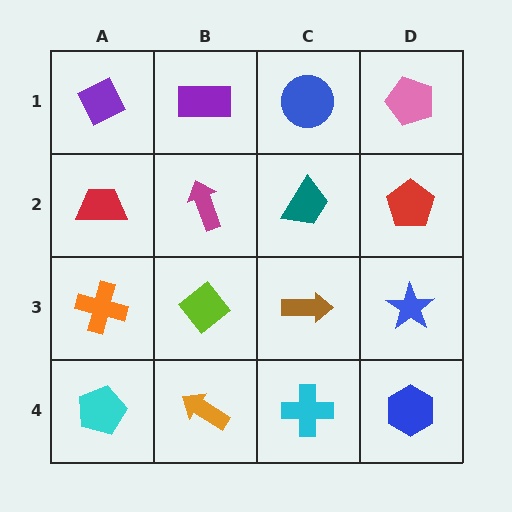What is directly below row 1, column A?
A red trapezoid.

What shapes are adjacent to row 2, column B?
A purple rectangle (row 1, column B), a lime diamond (row 3, column B), a red trapezoid (row 2, column A), a teal trapezoid (row 2, column C).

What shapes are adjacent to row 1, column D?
A red pentagon (row 2, column D), a blue circle (row 1, column C).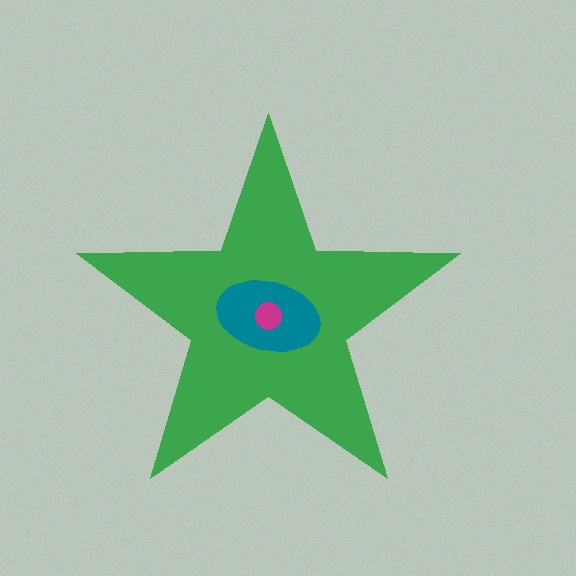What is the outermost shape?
The green star.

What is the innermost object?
The magenta circle.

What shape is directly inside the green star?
The teal ellipse.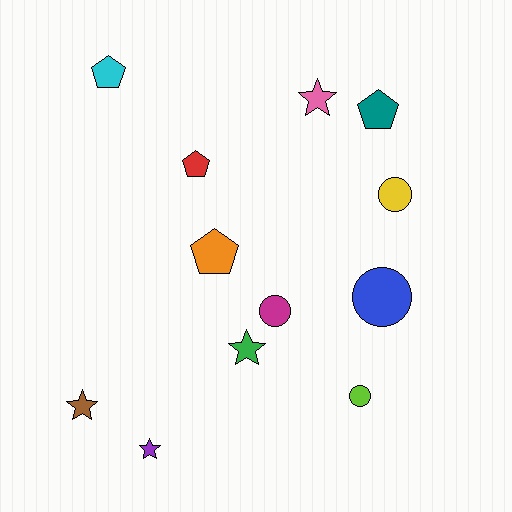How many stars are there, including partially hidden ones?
There are 4 stars.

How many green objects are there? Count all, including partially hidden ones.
There is 1 green object.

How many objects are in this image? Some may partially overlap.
There are 12 objects.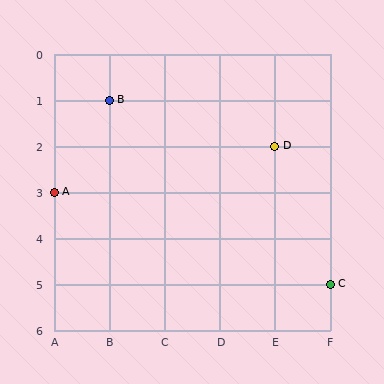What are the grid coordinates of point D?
Point D is at grid coordinates (E, 2).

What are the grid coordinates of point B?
Point B is at grid coordinates (B, 1).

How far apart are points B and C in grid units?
Points B and C are 4 columns and 4 rows apart (about 5.7 grid units diagonally).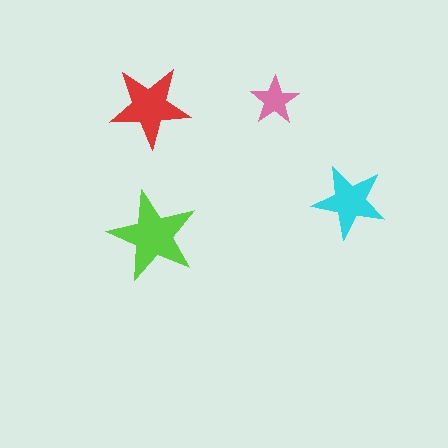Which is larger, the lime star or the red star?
The lime one.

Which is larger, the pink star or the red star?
The red one.